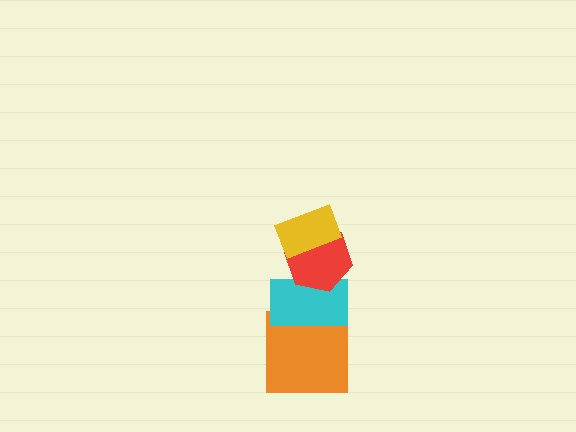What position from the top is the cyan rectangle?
The cyan rectangle is 3rd from the top.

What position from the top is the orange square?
The orange square is 4th from the top.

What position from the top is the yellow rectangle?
The yellow rectangle is 1st from the top.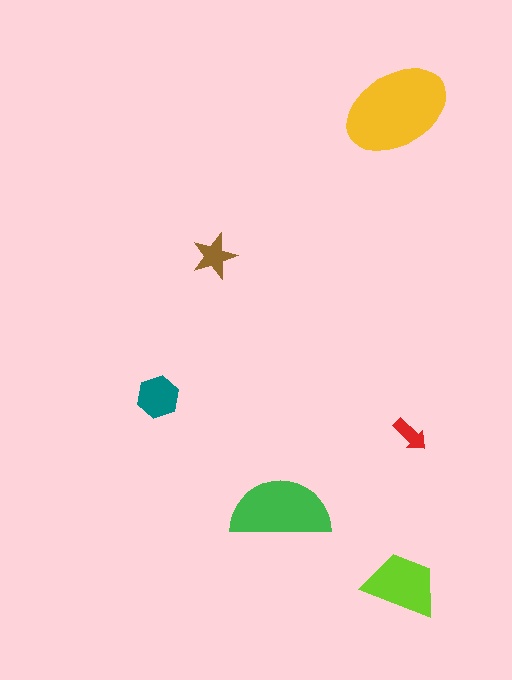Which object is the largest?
The yellow ellipse.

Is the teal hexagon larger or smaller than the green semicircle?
Smaller.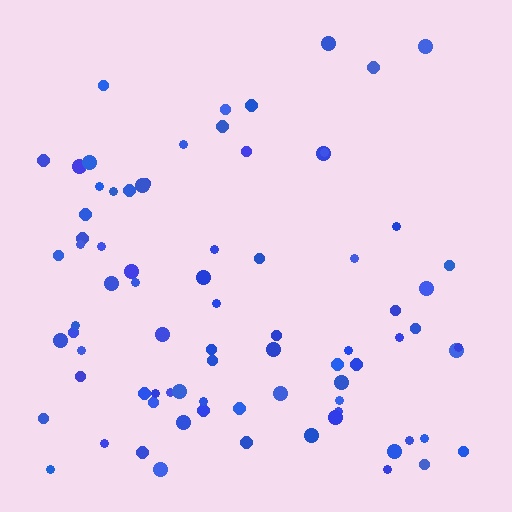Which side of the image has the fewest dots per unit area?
The top.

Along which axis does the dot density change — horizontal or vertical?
Vertical.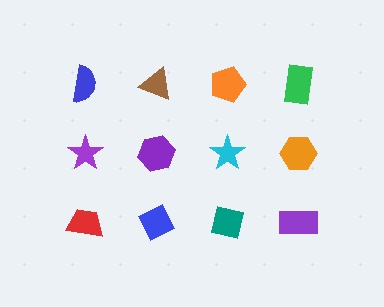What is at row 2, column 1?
A purple star.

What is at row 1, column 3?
An orange pentagon.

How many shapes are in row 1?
4 shapes.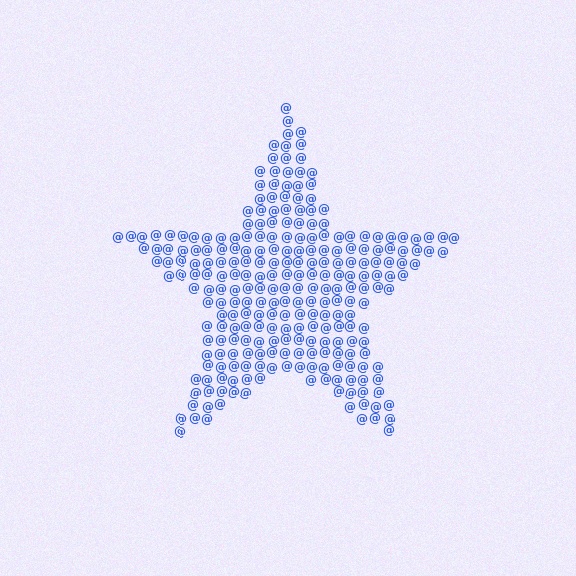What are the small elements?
The small elements are at signs.